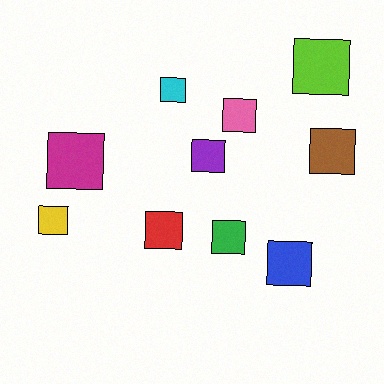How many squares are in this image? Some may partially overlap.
There are 10 squares.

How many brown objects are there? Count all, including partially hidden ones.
There is 1 brown object.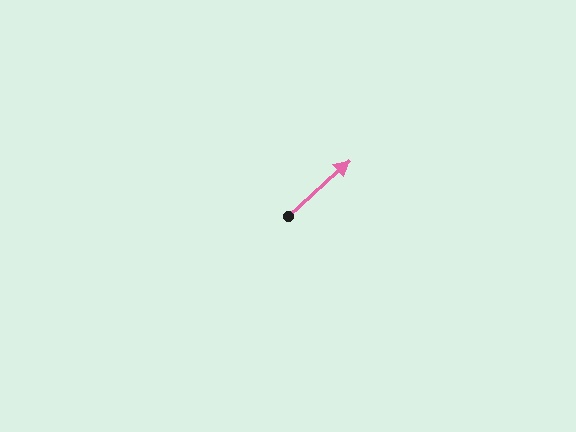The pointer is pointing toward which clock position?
Roughly 2 o'clock.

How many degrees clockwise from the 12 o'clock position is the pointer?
Approximately 48 degrees.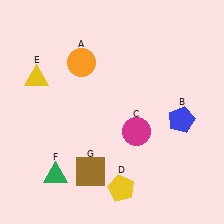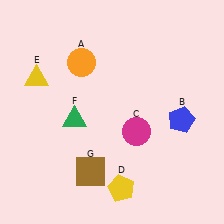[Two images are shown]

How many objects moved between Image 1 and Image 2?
1 object moved between the two images.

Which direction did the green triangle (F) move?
The green triangle (F) moved up.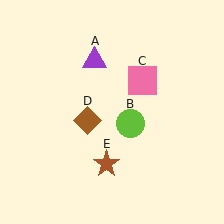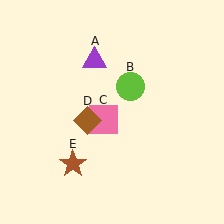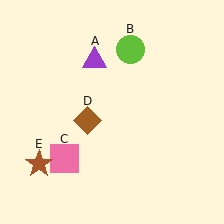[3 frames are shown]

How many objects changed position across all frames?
3 objects changed position: lime circle (object B), pink square (object C), brown star (object E).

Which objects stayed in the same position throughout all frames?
Purple triangle (object A) and brown diamond (object D) remained stationary.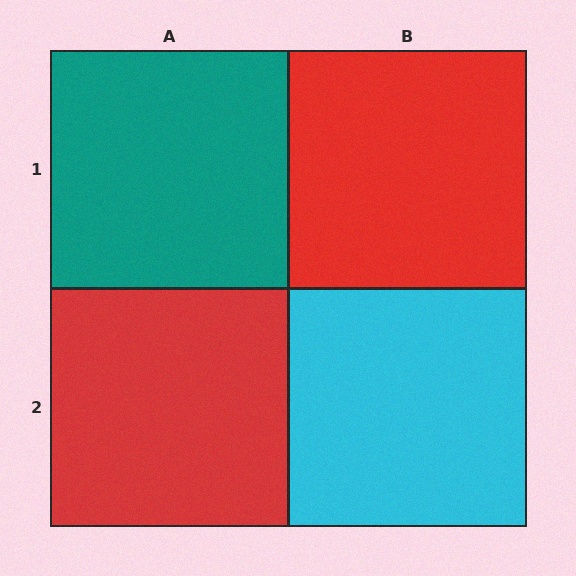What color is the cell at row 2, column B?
Cyan.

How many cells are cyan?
1 cell is cyan.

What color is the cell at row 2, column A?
Red.